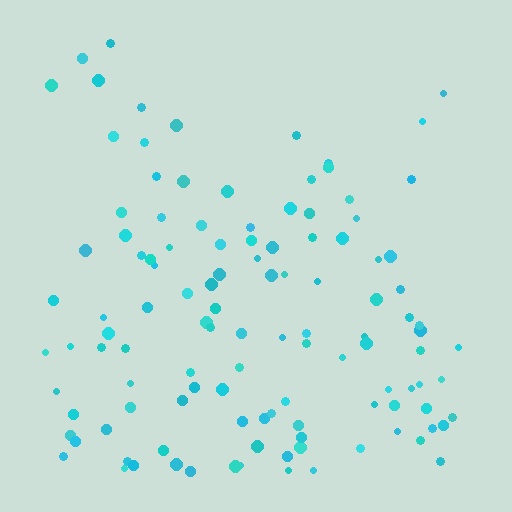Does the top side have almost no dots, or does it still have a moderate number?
Still a moderate number, just noticeably fewer than the bottom.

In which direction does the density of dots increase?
From top to bottom, with the bottom side densest.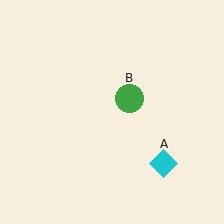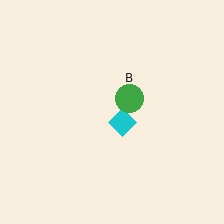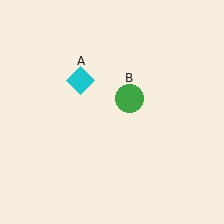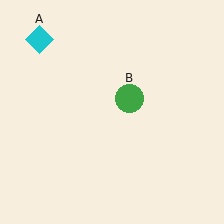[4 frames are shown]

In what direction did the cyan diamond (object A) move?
The cyan diamond (object A) moved up and to the left.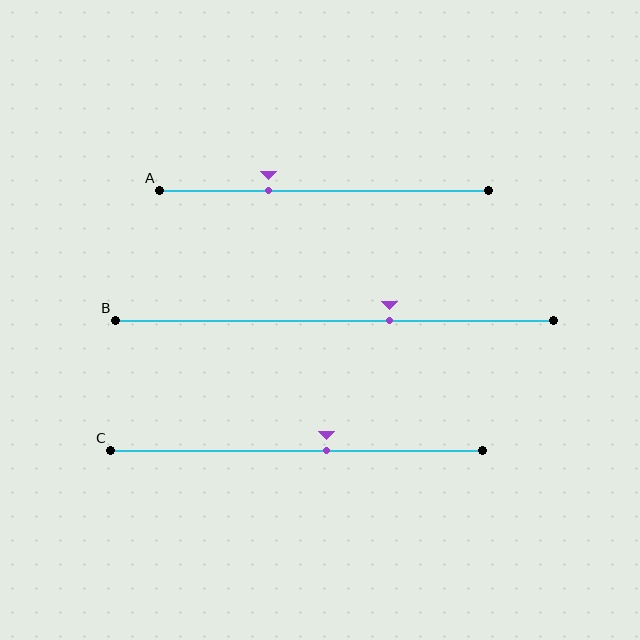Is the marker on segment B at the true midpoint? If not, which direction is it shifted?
No, the marker on segment B is shifted to the right by about 13% of the segment length.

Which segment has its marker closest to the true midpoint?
Segment C has its marker closest to the true midpoint.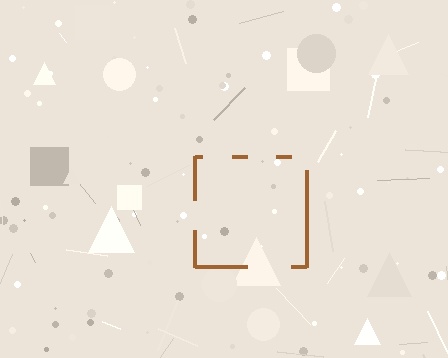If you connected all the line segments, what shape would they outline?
They would outline a square.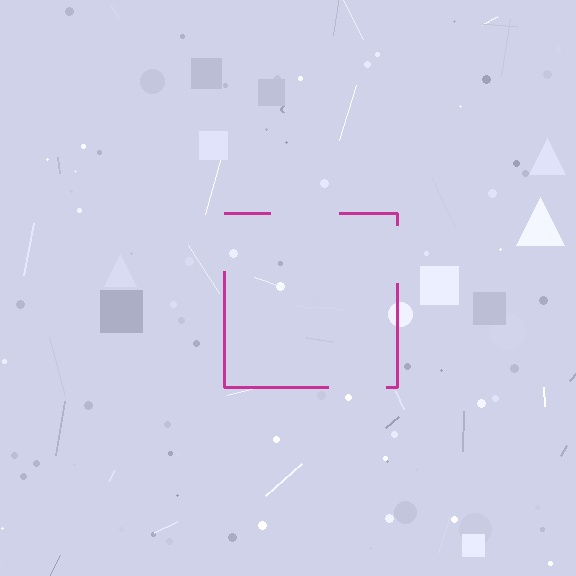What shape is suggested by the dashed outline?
The dashed outline suggests a square.